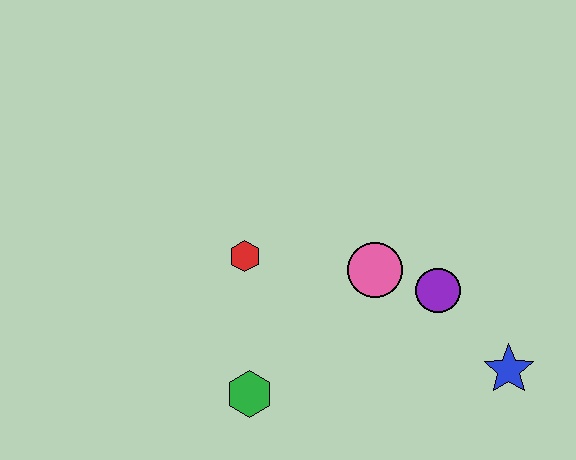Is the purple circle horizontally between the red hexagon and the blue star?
Yes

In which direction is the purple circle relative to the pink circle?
The purple circle is to the right of the pink circle.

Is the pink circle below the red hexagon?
Yes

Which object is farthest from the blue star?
The red hexagon is farthest from the blue star.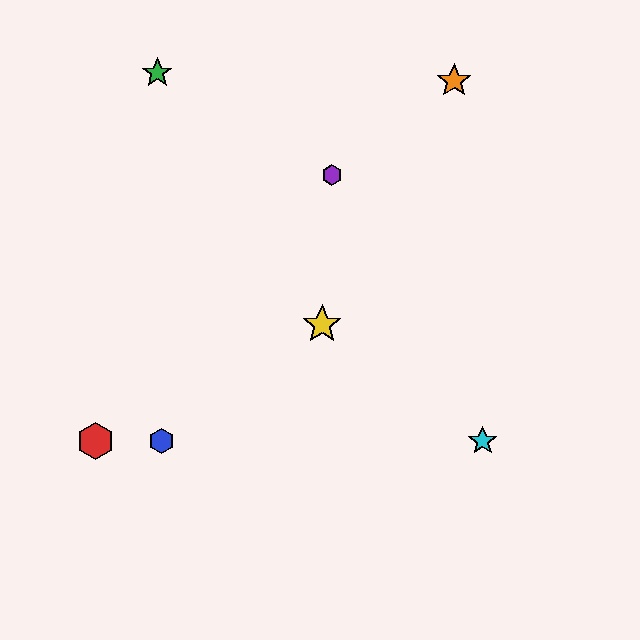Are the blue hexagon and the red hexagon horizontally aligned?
Yes, both are at y≈441.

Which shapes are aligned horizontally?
The red hexagon, the blue hexagon, the cyan star are aligned horizontally.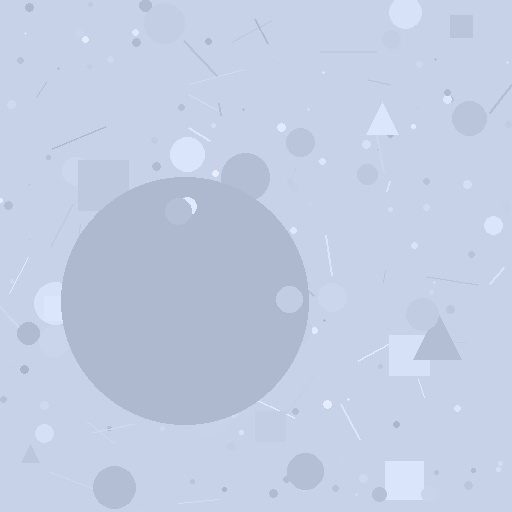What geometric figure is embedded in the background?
A circle is embedded in the background.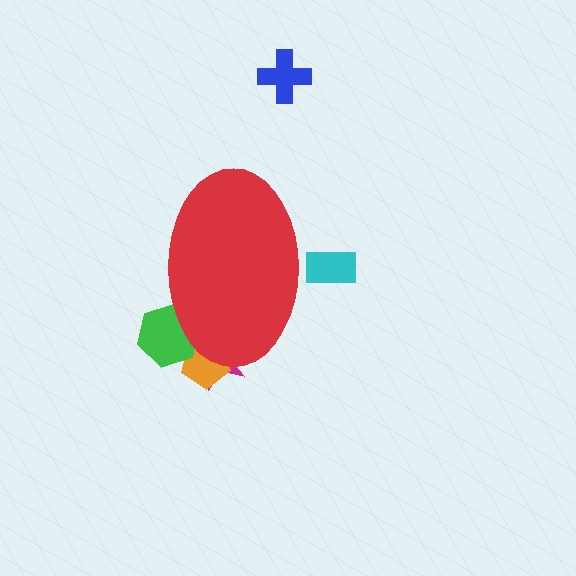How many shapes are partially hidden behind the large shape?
4 shapes are partially hidden.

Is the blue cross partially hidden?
No, the blue cross is fully visible.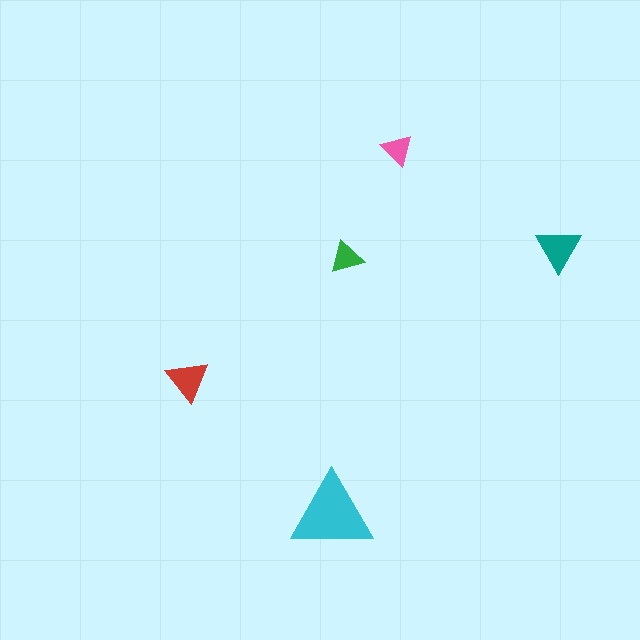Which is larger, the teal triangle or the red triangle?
The teal one.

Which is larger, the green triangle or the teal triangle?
The teal one.